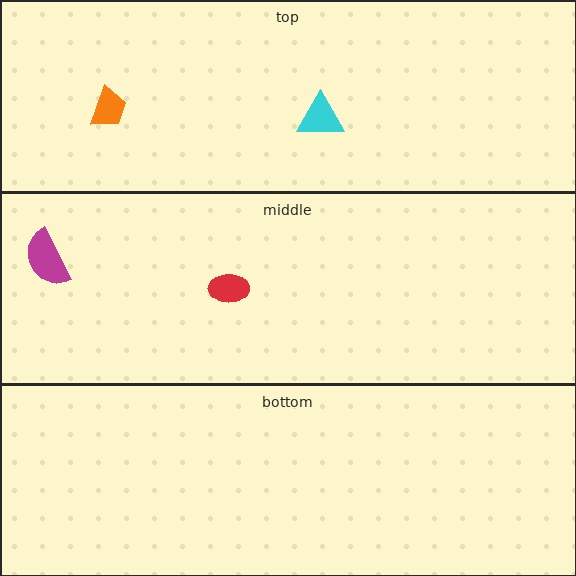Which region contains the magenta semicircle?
The middle region.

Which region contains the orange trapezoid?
The top region.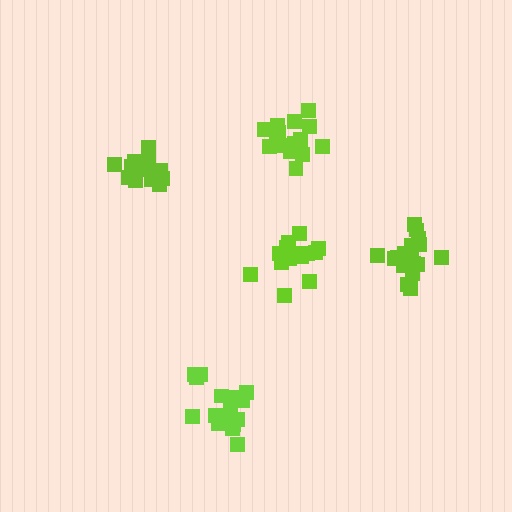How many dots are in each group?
Group 1: 15 dots, Group 2: 14 dots, Group 3: 18 dots, Group 4: 17 dots, Group 5: 17 dots (81 total).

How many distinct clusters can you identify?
There are 5 distinct clusters.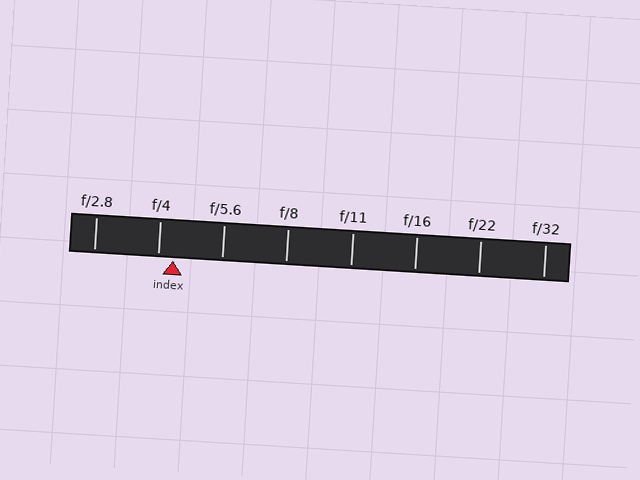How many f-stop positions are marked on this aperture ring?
There are 8 f-stop positions marked.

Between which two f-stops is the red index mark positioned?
The index mark is between f/4 and f/5.6.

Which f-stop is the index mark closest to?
The index mark is closest to f/4.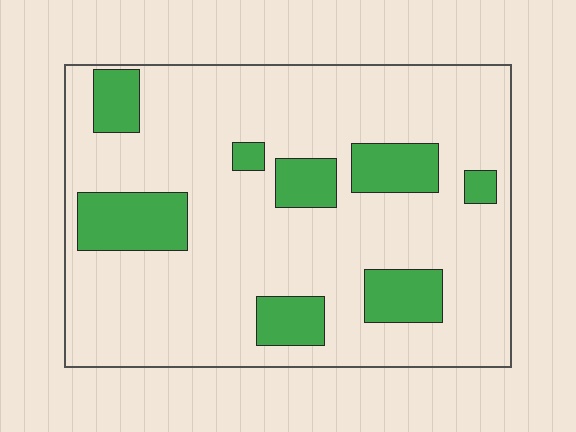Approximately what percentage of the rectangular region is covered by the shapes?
Approximately 20%.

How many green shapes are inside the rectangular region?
8.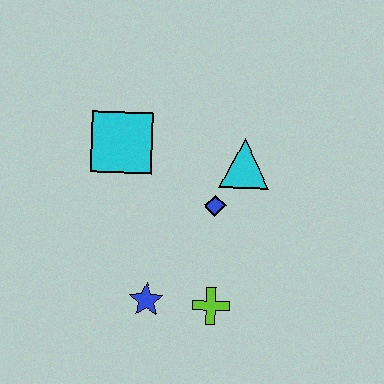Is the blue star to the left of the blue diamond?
Yes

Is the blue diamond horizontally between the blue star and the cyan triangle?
Yes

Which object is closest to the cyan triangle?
The blue diamond is closest to the cyan triangle.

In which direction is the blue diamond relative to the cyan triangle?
The blue diamond is below the cyan triangle.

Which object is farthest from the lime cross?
The cyan square is farthest from the lime cross.